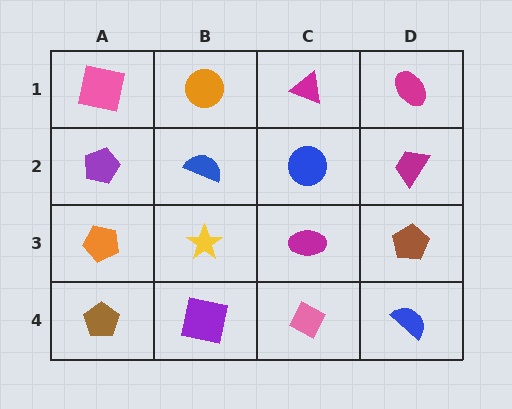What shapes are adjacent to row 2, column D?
A magenta ellipse (row 1, column D), a brown pentagon (row 3, column D), a blue circle (row 2, column C).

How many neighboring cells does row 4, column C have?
3.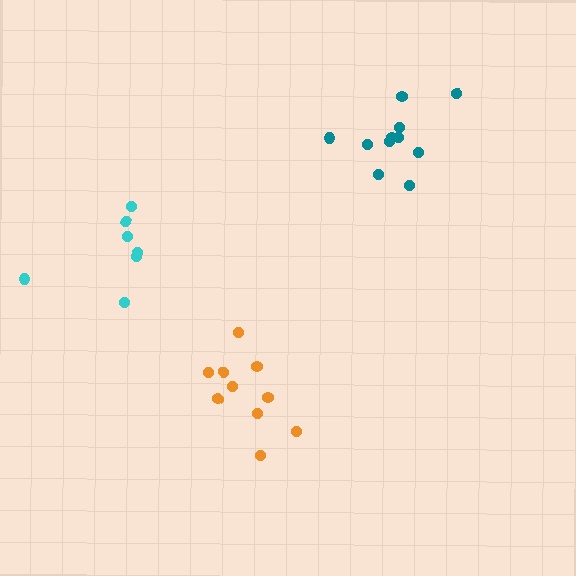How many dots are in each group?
Group 1: 7 dots, Group 2: 10 dots, Group 3: 11 dots (28 total).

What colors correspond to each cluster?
The clusters are colored: cyan, orange, teal.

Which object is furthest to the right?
The teal cluster is rightmost.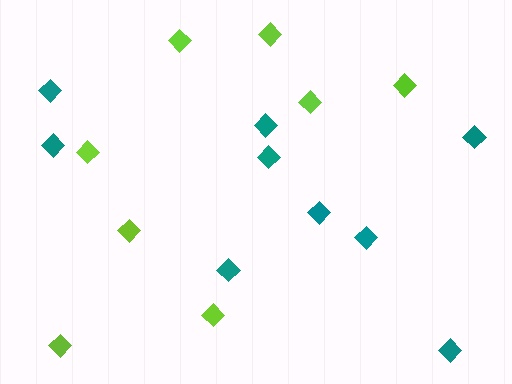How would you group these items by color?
There are 2 groups: one group of teal diamonds (9) and one group of lime diamonds (8).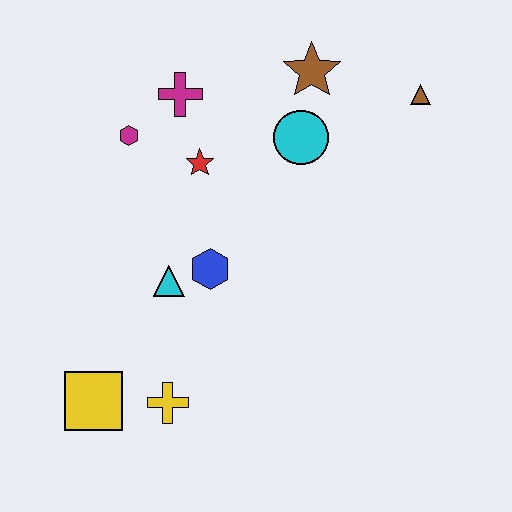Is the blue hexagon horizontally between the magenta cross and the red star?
No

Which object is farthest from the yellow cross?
The brown triangle is farthest from the yellow cross.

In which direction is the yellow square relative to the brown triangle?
The yellow square is to the left of the brown triangle.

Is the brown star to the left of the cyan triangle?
No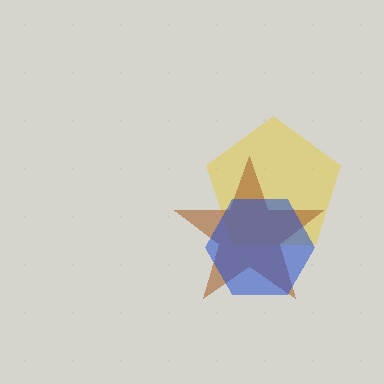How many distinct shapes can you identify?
There are 3 distinct shapes: a yellow pentagon, a brown star, a blue hexagon.